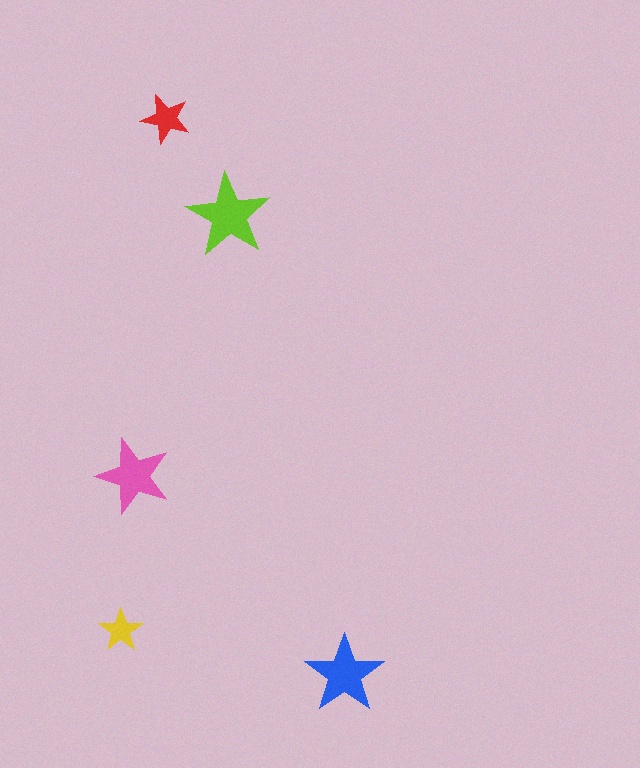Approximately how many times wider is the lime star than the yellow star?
About 2 times wider.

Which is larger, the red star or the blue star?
The blue one.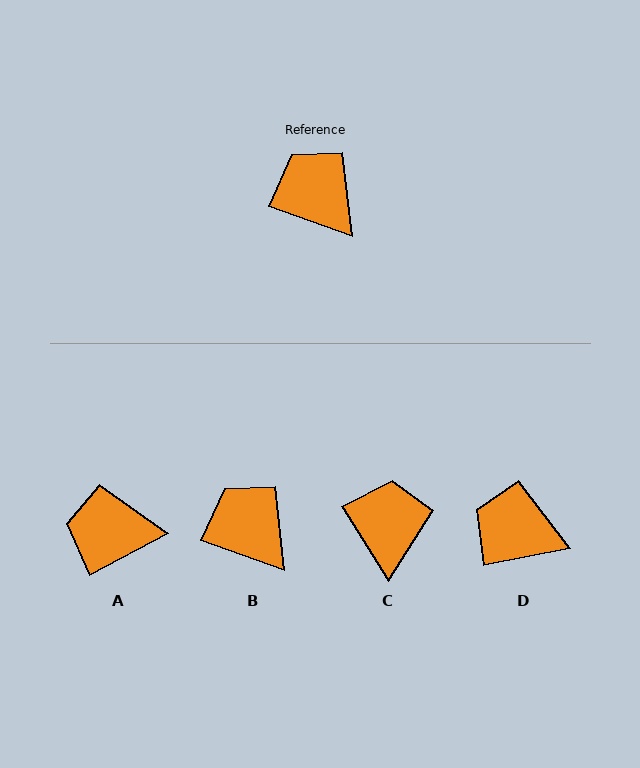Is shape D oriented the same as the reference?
No, it is off by about 31 degrees.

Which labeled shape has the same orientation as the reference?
B.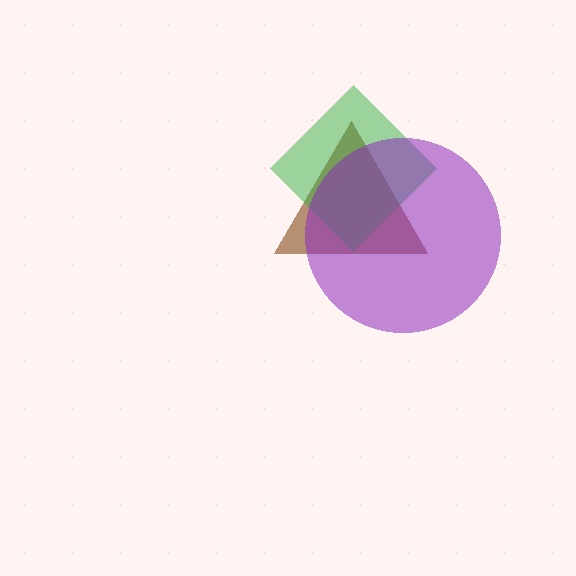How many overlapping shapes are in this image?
There are 3 overlapping shapes in the image.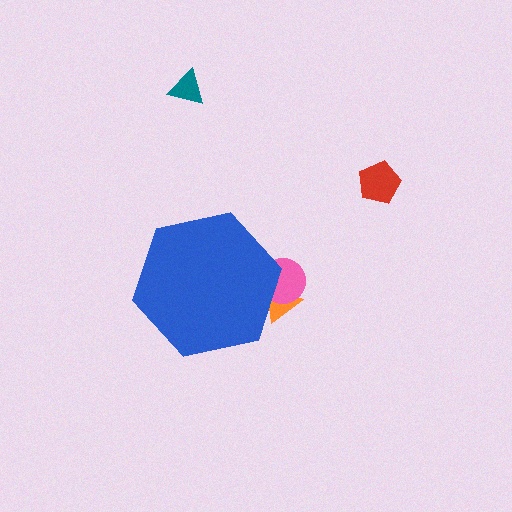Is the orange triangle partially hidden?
Yes, the orange triangle is partially hidden behind the blue hexagon.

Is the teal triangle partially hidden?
No, the teal triangle is fully visible.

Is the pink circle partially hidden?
Yes, the pink circle is partially hidden behind the blue hexagon.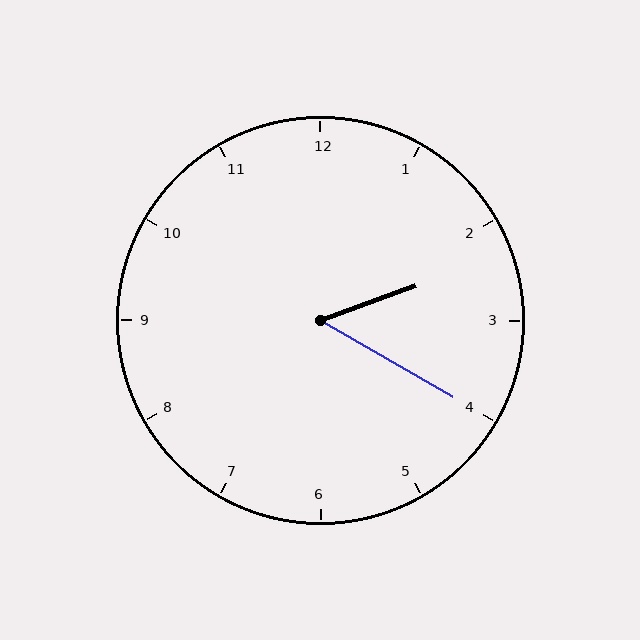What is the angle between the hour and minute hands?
Approximately 50 degrees.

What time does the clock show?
2:20.